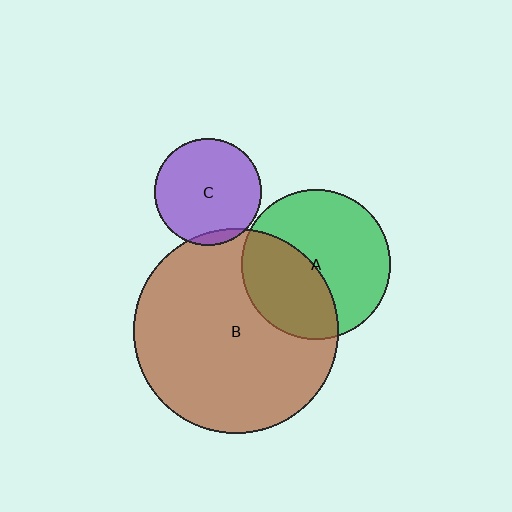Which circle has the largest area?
Circle B (brown).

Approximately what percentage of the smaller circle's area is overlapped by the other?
Approximately 40%.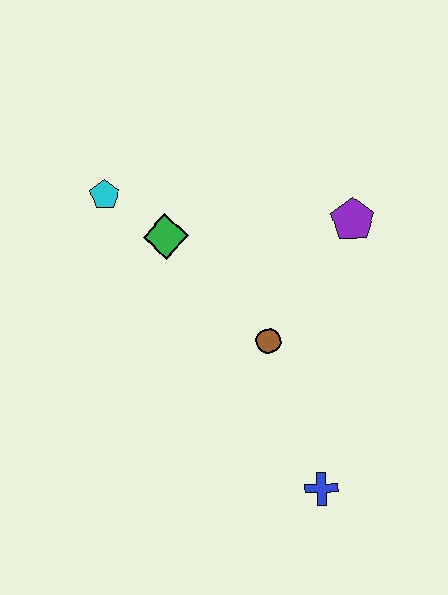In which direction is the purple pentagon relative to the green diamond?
The purple pentagon is to the right of the green diamond.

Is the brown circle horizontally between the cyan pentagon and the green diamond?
No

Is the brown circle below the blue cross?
No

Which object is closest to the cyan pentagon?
The green diamond is closest to the cyan pentagon.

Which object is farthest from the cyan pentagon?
The blue cross is farthest from the cyan pentagon.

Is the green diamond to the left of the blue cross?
Yes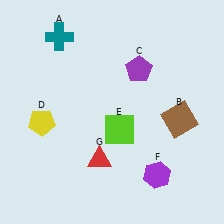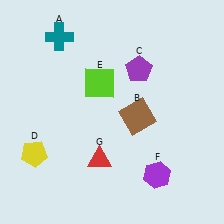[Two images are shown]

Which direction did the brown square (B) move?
The brown square (B) moved left.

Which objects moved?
The objects that moved are: the brown square (B), the yellow pentagon (D), the lime square (E).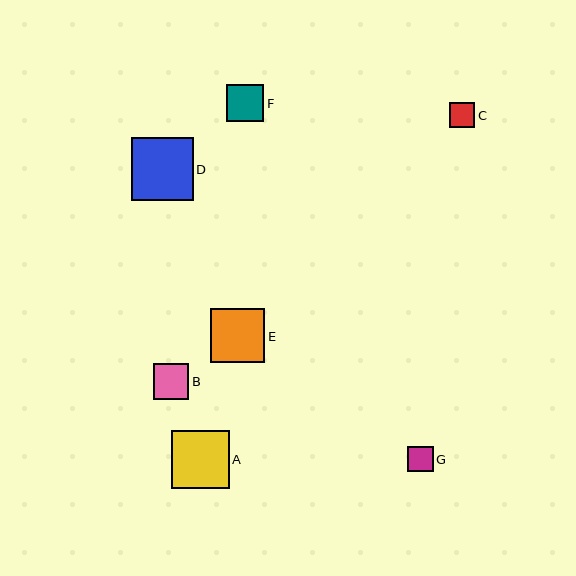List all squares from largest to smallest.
From largest to smallest: D, A, E, F, B, G, C.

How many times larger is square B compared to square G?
Square B is approximately 1.4 times the size of square G.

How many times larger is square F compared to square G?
Square F is approximately 1.4 times the size of square G.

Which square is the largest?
Square D is the largest with a size of approximately 62 pixels.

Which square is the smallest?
Square C is the smallest with a size of approximately 25 pixels.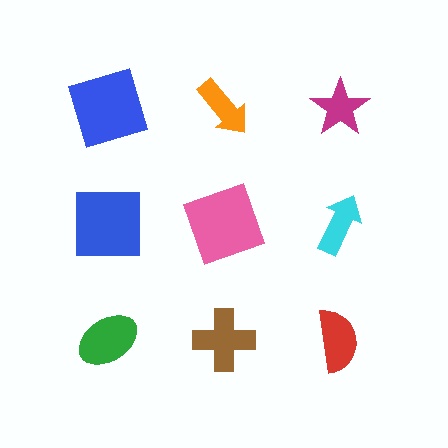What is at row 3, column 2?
A brown cross.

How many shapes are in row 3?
3 shapes.